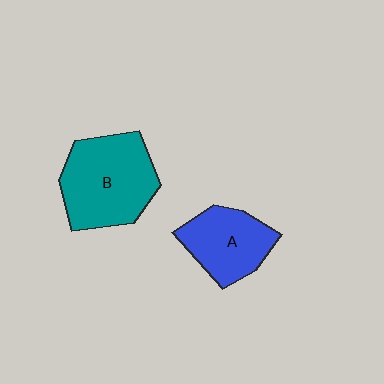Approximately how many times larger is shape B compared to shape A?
Approximately 1.4 times.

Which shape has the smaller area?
Shape A (blue).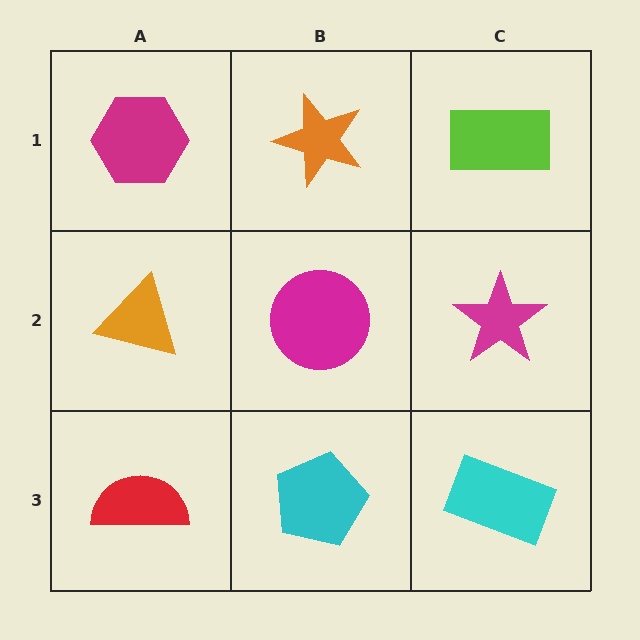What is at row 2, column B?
A magenta circle.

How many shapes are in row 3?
3 shapes.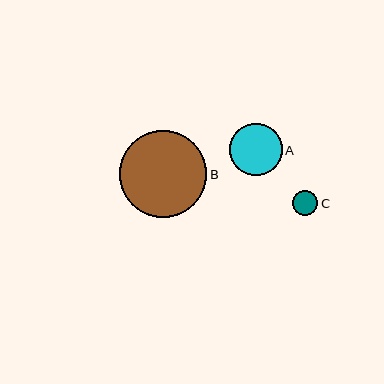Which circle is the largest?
Circle B is the largest with a size of approximately 87 pixels.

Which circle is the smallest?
Circle C is the smallest with a size of approximately 25 pixels.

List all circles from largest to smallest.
From largest to smallest: B, A, C.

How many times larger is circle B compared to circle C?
Circle B is approximately 3.5 times the size of circle C.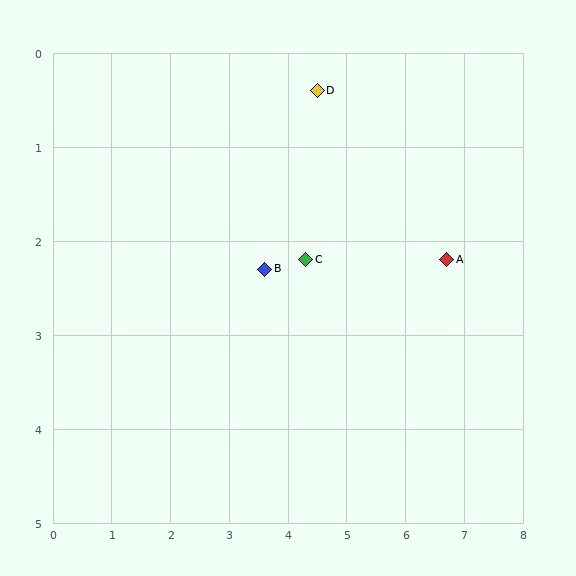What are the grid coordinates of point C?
Point C is at approximately (4.3, 2.2).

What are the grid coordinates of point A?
Point A is at approximately (6.7, 2.2).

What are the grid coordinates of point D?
Point D is at approximately (4.5, 0.4).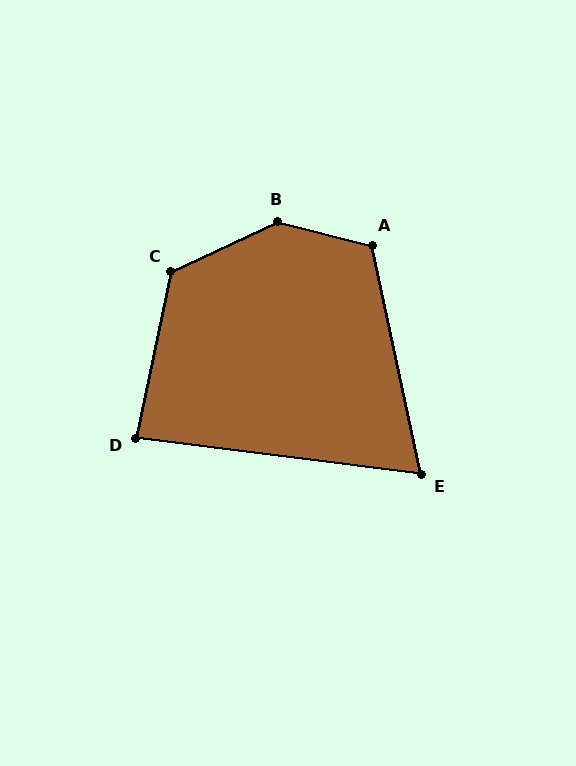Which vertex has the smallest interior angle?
E, at approximately 71 degrees.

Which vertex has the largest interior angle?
B, at approximately 141 degrees.